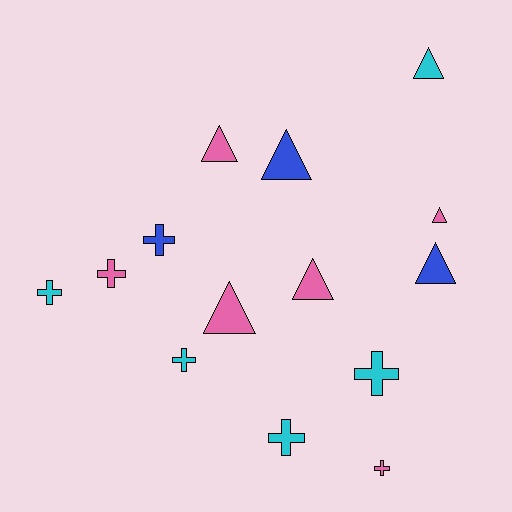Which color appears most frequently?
Pink, with 6 objects.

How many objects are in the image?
There are 14 objects.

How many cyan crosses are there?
There are 4 cyan crosses.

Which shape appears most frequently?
Cross, with 7 objects.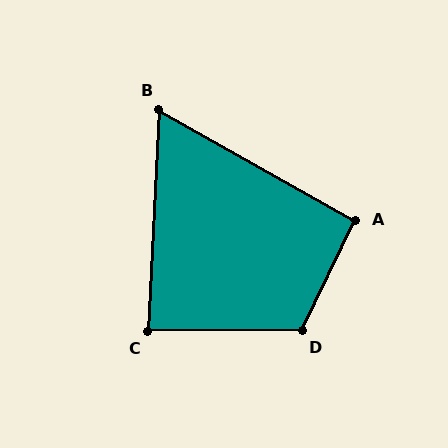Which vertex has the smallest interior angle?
B, at approximately 63 degrees.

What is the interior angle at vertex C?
Approximately 87 degrees (approximately right).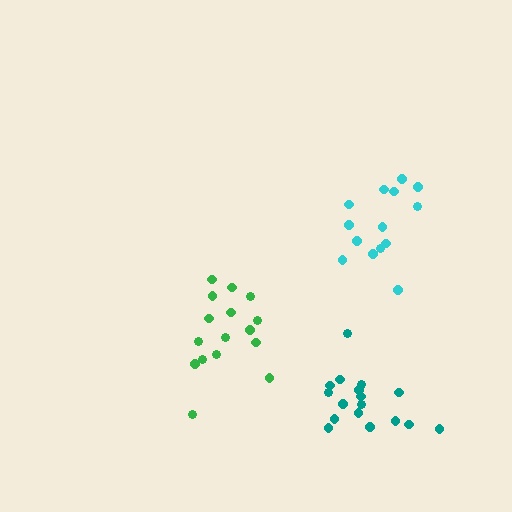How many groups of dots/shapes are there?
There are 3 groups.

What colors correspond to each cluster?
The clusters are colored: teal, green, cyan.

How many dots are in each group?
Group 1: 17 dots, Group 2: 16 dots, Group 3: 14 dots (47 total).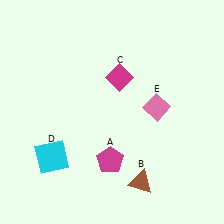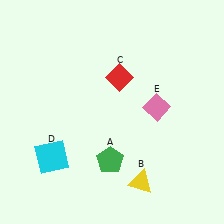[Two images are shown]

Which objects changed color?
A changed from magenta to green. B changed from brown to yellow. C changed from magenta to red.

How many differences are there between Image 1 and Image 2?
There are 3 differences between the two images.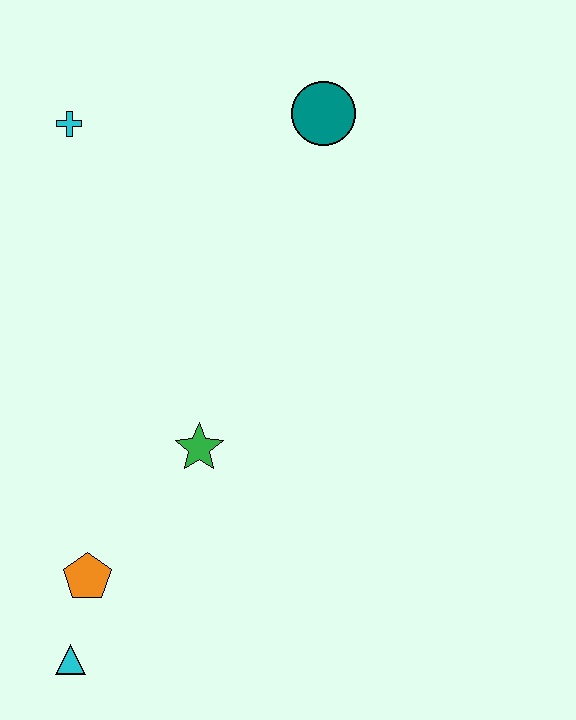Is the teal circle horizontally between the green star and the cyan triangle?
No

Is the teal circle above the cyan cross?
Yes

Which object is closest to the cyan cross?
The teal circle is closest to the cyan cross.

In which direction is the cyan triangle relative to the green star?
The cyan triangle is below the green star.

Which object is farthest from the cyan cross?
The cyan triangle is farthest from the cyan cross.